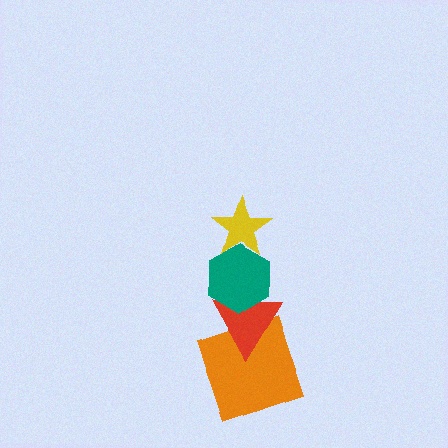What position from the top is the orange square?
The orange square is 4th from the top.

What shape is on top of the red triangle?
The teal hexagon is on top of the red triangle.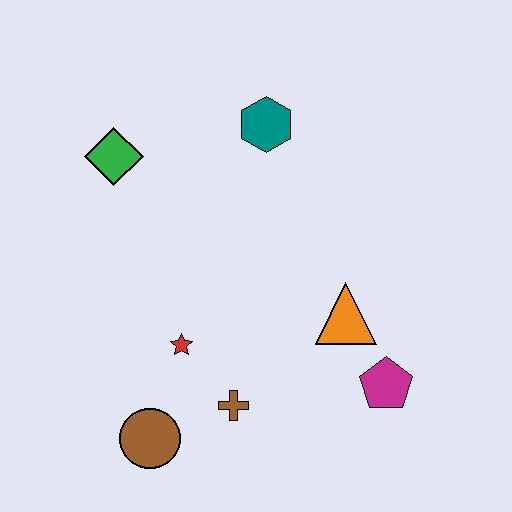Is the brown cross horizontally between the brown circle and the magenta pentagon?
Yes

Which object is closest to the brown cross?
The red star is closest to the brown cross.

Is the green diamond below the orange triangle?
No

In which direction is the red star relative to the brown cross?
The red star is above the brown cross.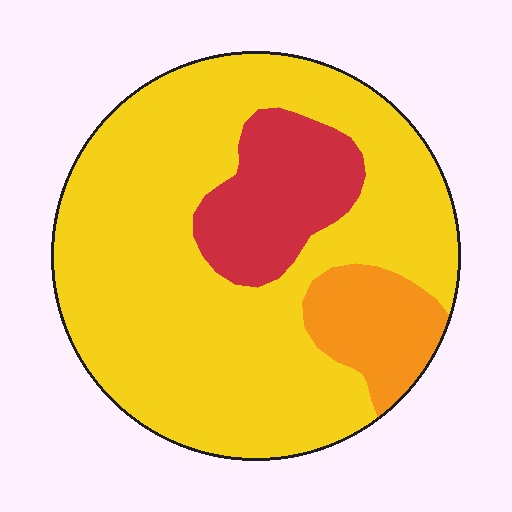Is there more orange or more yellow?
Yellow.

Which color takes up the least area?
Orange, at roughly 10%.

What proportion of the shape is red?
Red takes up less than a quarter of the shape.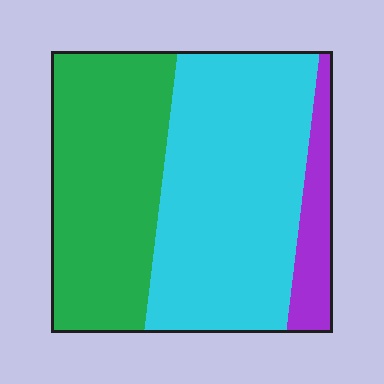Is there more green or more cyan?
Cyan.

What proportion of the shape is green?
Green covers 39% of the shape.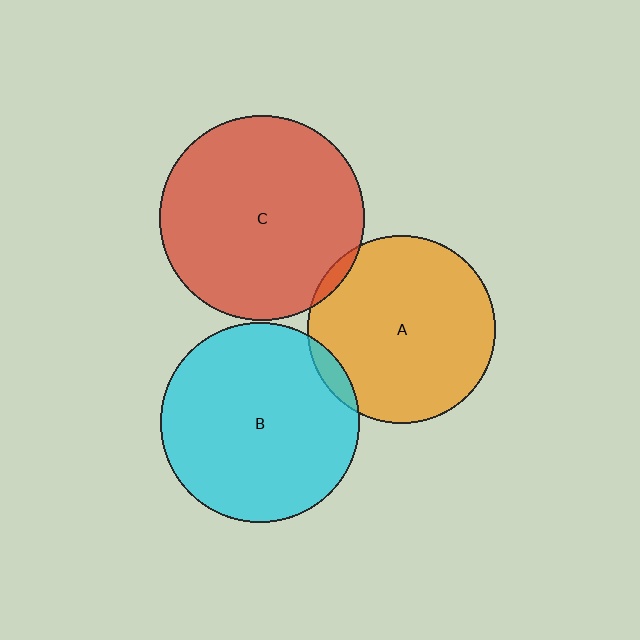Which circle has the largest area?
Circle C (red).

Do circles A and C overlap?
Yes.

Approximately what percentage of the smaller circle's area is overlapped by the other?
Approximately 5%.